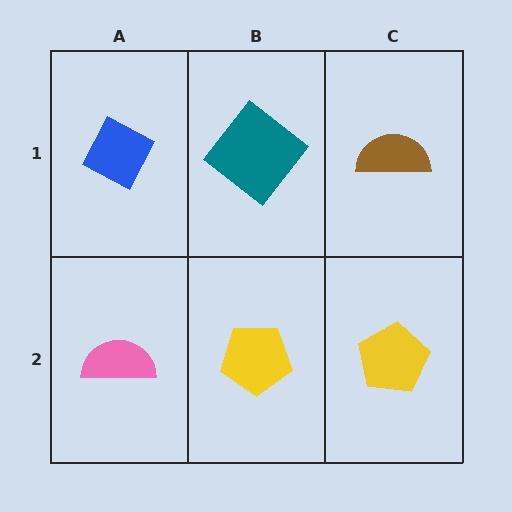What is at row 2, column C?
A yellow pentagon.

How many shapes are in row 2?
3 shapes.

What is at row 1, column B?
A teal diamond.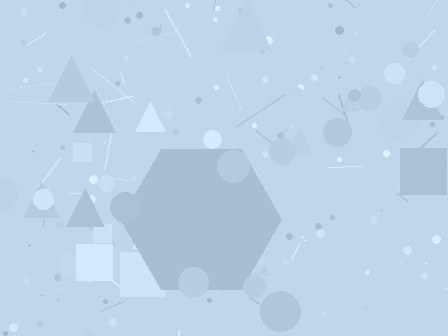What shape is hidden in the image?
A hexagon is hidden in the image.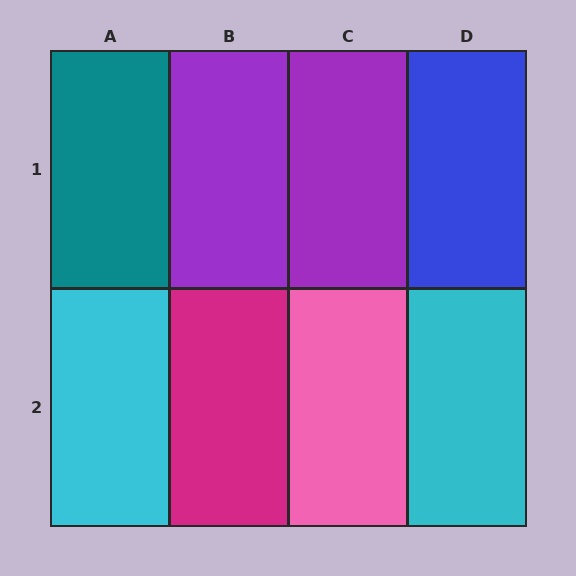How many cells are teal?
1 cell is teal.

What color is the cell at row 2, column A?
Cyan.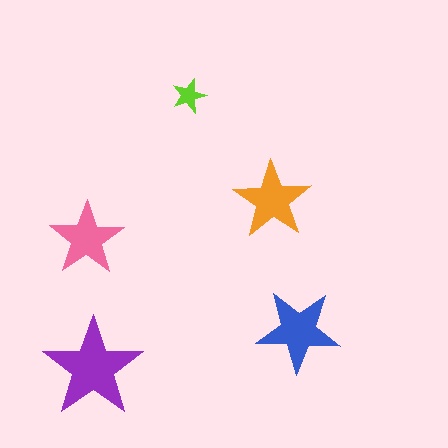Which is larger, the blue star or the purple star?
The purple one.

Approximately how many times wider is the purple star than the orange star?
About 1.5 times wider.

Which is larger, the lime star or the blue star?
The blue one.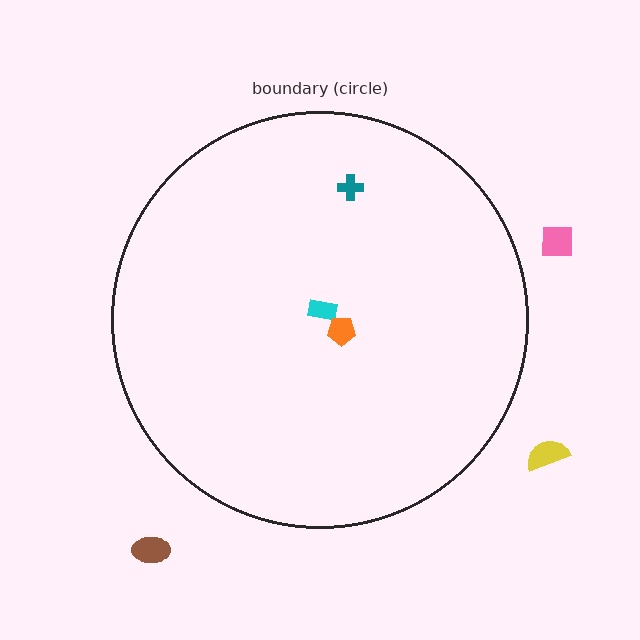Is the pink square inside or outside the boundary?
Outside.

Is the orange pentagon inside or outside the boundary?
Inside.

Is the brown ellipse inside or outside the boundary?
Outside.